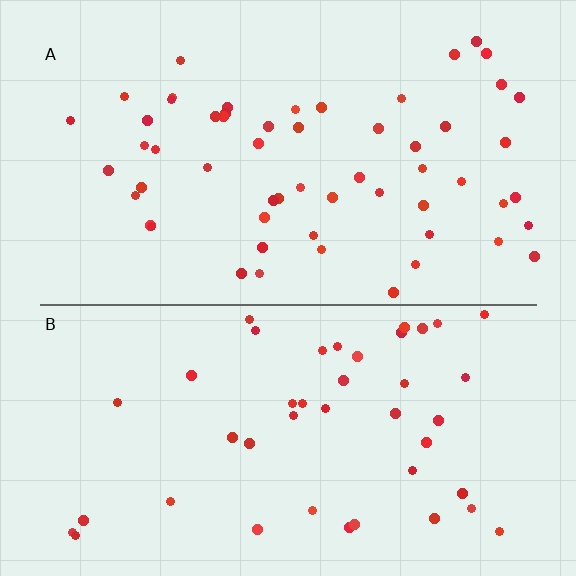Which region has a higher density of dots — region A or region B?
A (the top).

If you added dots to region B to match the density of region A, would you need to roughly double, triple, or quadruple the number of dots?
Approximately double.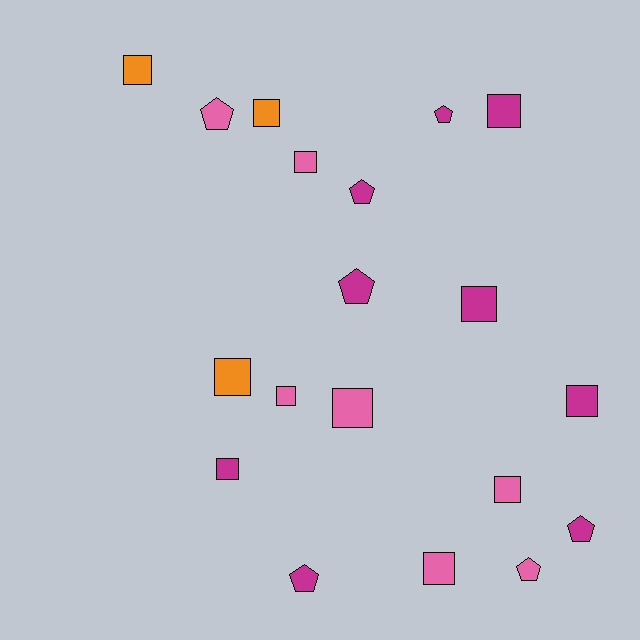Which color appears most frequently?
Magenta, with 9 objects.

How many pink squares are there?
There are 5 pink squares.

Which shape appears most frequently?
Square, with 12 objects.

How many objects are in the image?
There are 19 objects.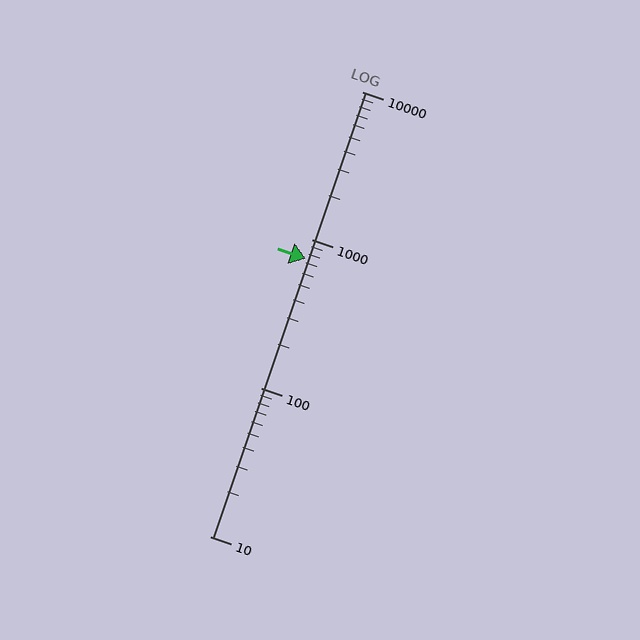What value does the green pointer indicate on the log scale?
The pointer indicates approximately 750.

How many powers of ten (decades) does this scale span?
The scale spans 3 decades, from 10 to 10000.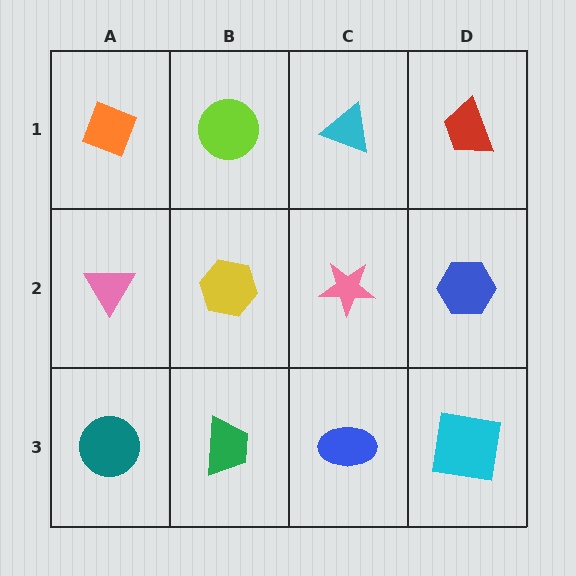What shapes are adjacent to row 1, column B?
A yellow hexagon (row 2, column B), an orange diamond (row 1, column A), a cyan triangle (row 1, column C).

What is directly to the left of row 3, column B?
A teal circle.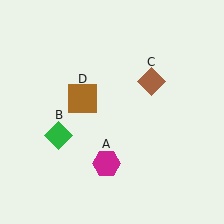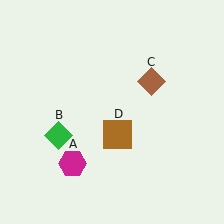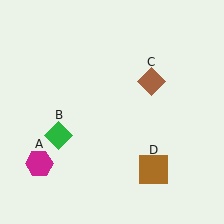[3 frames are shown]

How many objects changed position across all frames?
2 objects changed position: magenta hexagon (object A), brown square (object D).